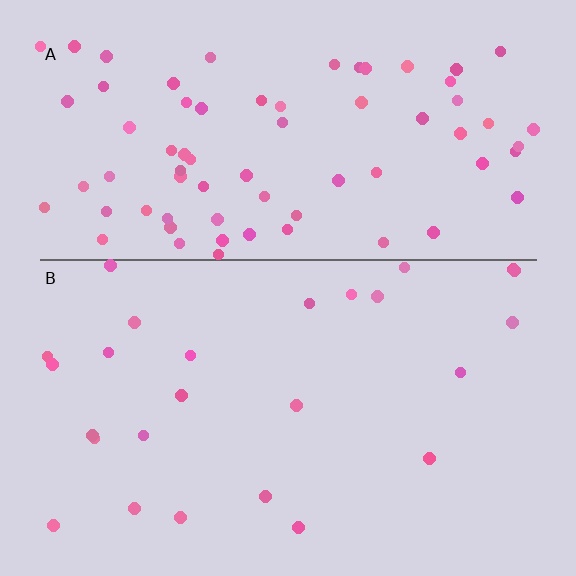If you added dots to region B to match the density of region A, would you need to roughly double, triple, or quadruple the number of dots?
Approximately triple.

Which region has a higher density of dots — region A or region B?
A (the top).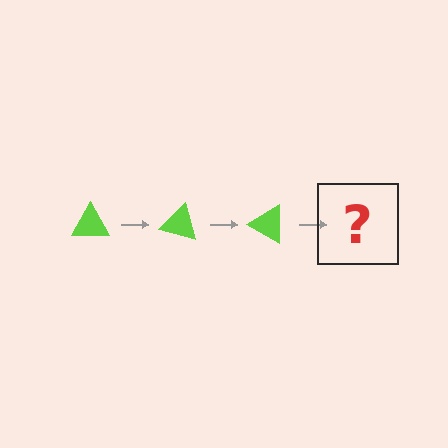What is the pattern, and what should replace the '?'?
The pattern is that the triangle rotates 15 degrees each step. The '?' should be a lime triangle rotated 45 degrees.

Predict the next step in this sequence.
The next step is a lime triangle rotated 45 degrees.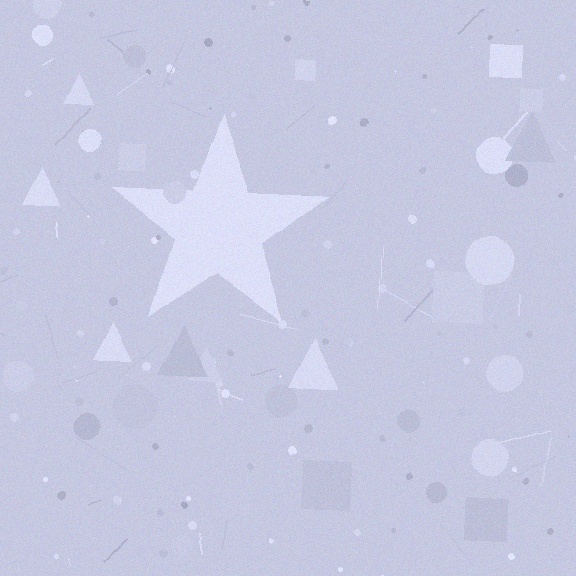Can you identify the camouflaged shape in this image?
The camouflaged shape is a star.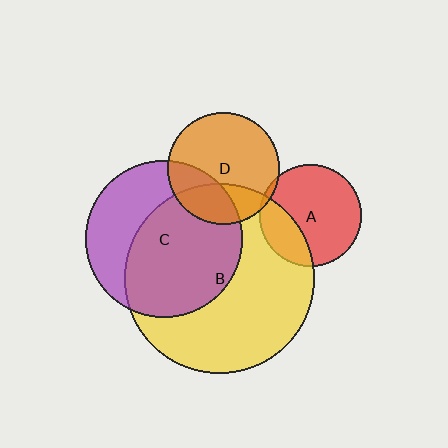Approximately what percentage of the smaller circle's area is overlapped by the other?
Approximately 30%.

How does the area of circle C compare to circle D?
Approximately 1.9 times.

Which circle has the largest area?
Circle B (yellow).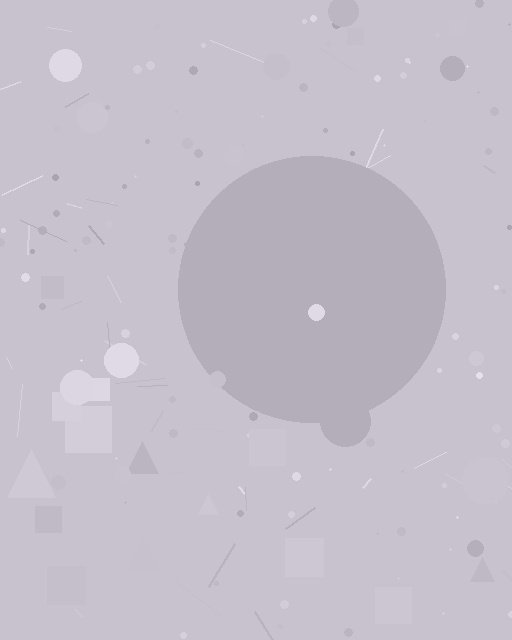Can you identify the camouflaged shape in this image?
The camouflaged shape is a circle.